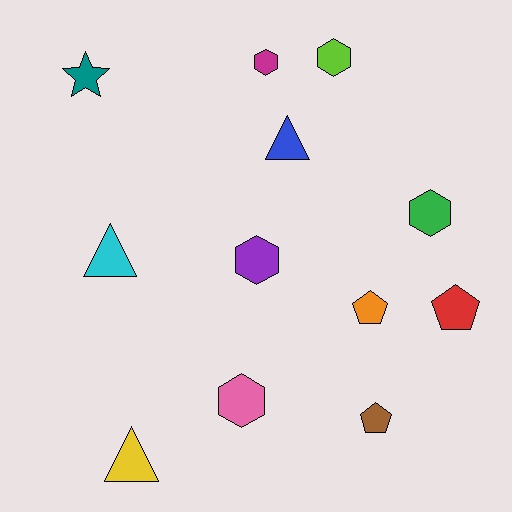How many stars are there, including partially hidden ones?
There is 1 star.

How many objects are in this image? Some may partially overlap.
There are 12 objects.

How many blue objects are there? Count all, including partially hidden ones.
There is 1 blue object.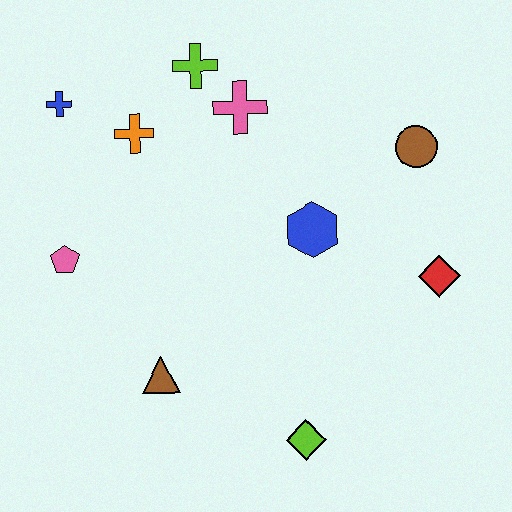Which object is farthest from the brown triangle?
The brown circle is farthest from the brown triangle.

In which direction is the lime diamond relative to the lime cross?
The lime diamond is below the lime cross.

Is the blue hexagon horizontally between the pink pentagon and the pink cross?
No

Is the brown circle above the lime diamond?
Yes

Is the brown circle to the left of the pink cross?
No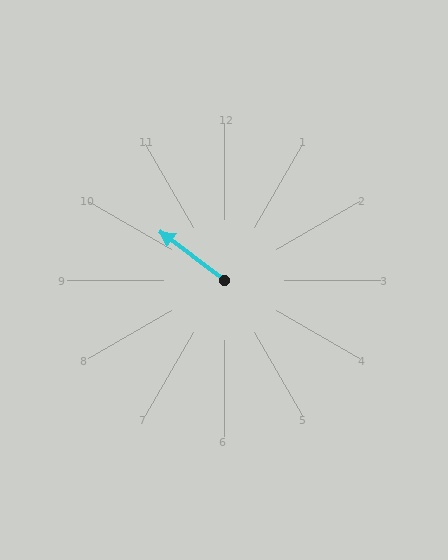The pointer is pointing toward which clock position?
Roughly 10 o'clock.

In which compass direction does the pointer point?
Northwest.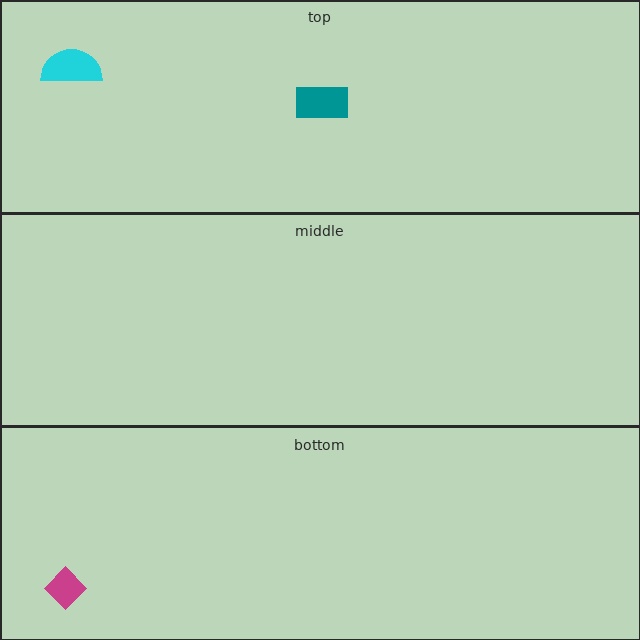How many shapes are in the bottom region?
1.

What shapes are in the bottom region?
The magenta diamond.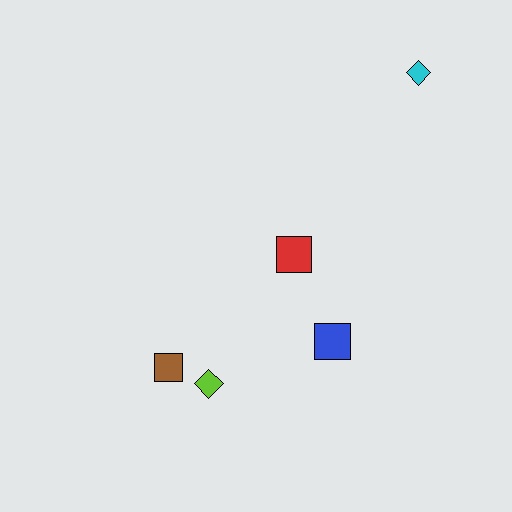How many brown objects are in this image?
There is 1 brown object.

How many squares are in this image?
There are 3 squares.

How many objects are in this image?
There are 5 objects.